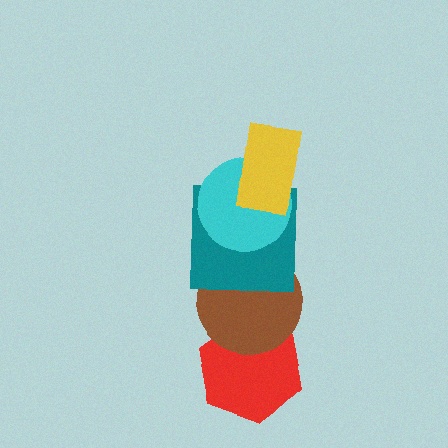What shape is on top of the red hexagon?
The brown circle is on top of the red hexagon.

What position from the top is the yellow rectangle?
The yellow rectangle is 1st from the top.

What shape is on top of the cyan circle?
The yellow rectangle is on top of the cyan circle.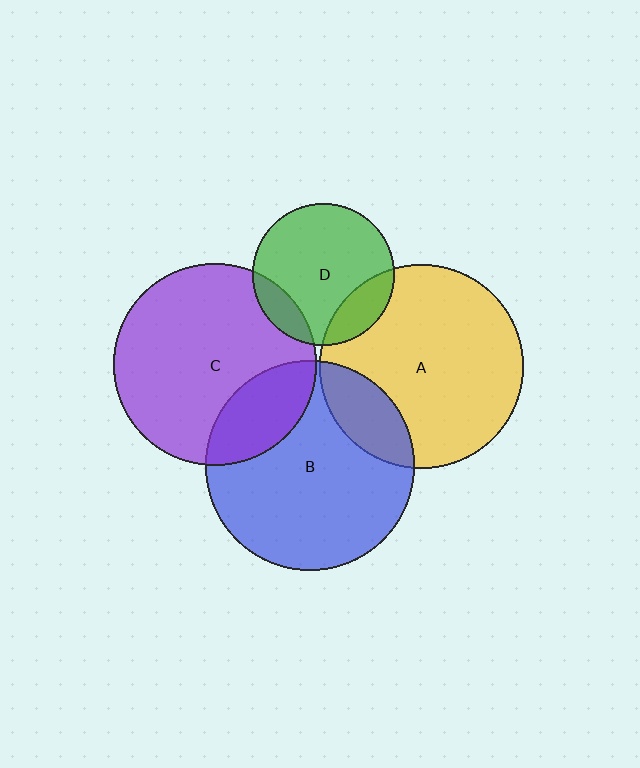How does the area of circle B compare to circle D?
Approximately 2.2 times.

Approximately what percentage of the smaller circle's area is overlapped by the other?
Approximately 20%.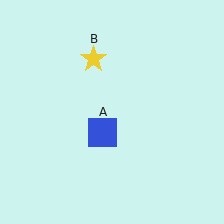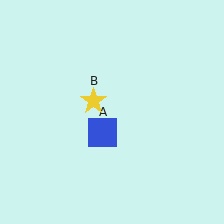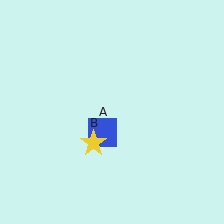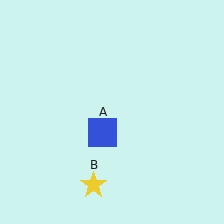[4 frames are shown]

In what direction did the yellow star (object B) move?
The yellow star (object B) moved down.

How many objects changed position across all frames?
1 object changed position: yellow star (object B).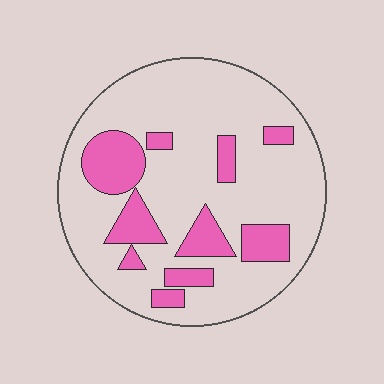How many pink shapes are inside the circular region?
10.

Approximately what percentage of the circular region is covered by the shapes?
Approximately 20%.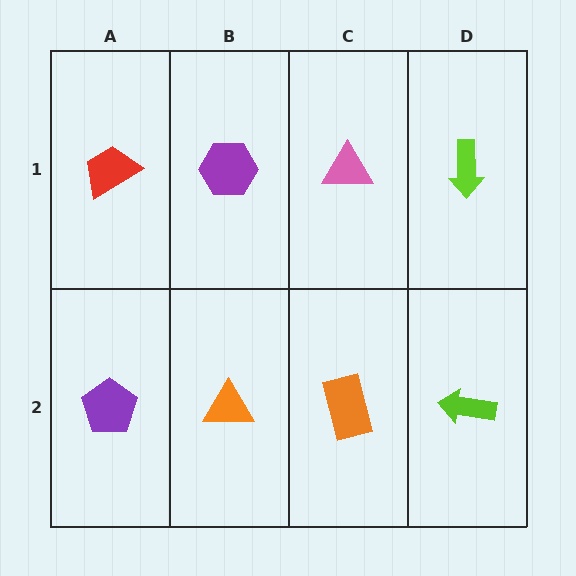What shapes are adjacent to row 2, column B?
A purple hexagon (row 1, column B), a purple pentagon (row 2, column A), an orange rectangle (row 2, column C).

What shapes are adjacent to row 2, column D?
A lime arrow (row 1, column D), an orange rectangle (row 2, column C).